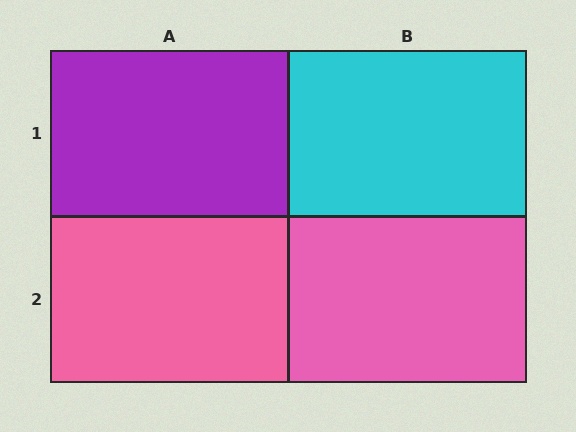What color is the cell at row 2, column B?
Pink.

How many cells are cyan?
1 cell is cyan.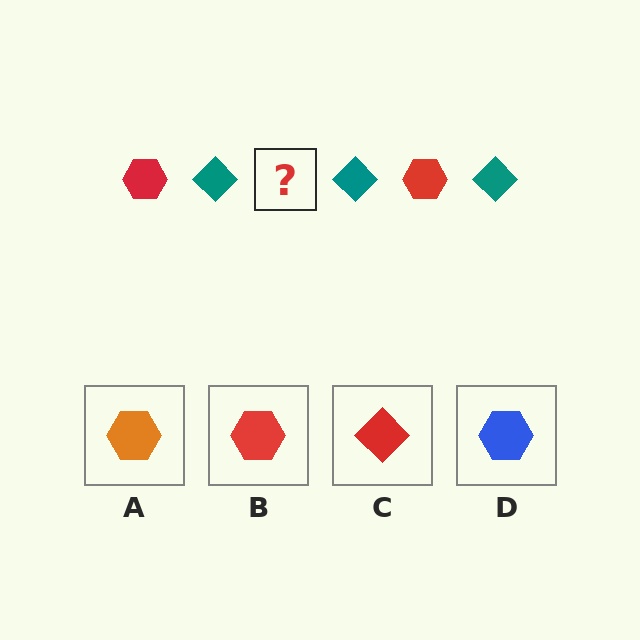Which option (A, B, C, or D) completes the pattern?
B.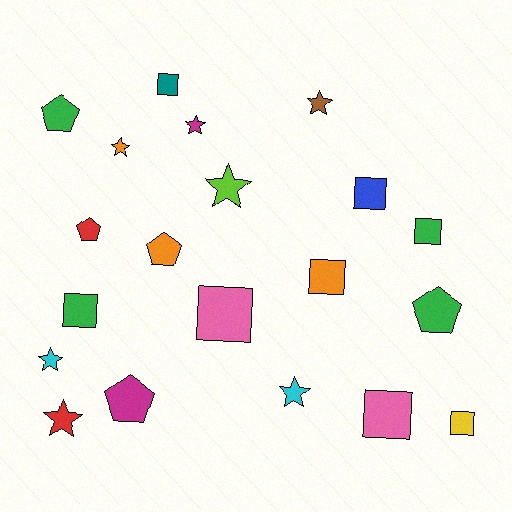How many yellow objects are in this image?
There is 1 yellow object.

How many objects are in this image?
There are 20 objects.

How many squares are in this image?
There are 8 squares.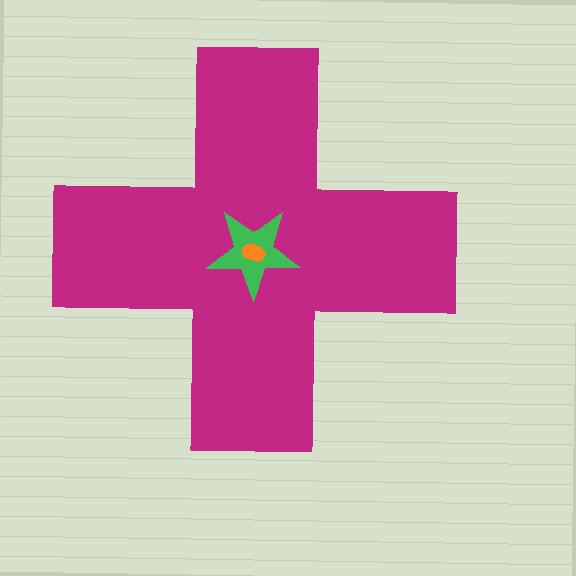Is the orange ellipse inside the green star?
Yes.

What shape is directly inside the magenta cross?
The green star.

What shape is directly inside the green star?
The orange ellipse.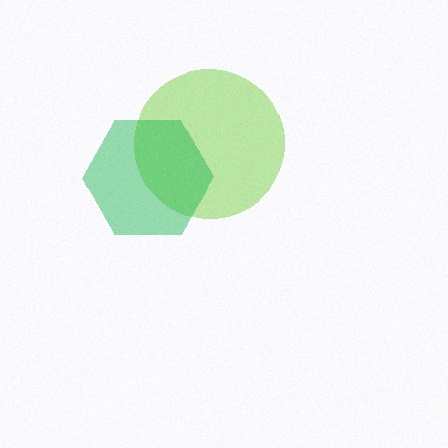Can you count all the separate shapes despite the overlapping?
Yes, there are 2 separate shapes.